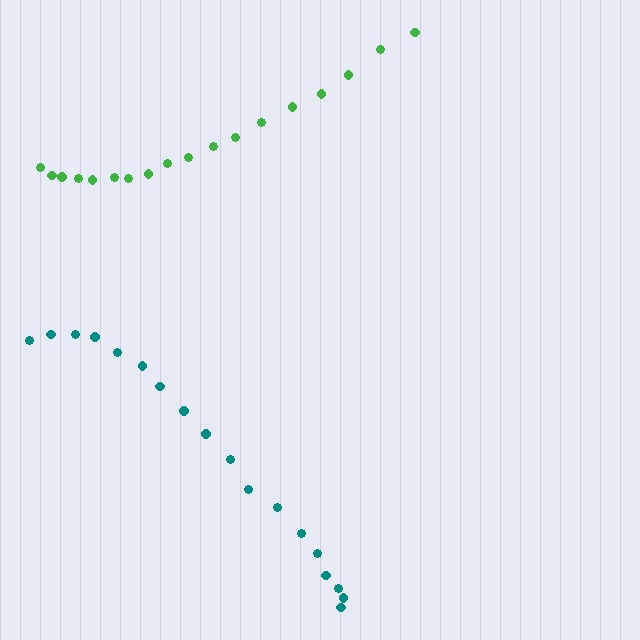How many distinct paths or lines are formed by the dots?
There are 2 distinct paths.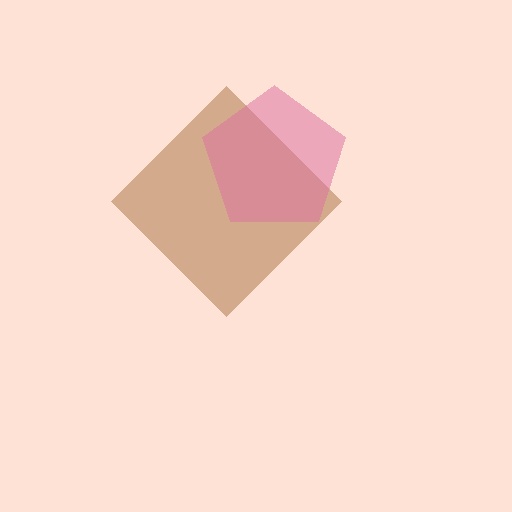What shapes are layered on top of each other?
The layered shapes are: a brown diamond, a pink pentagon.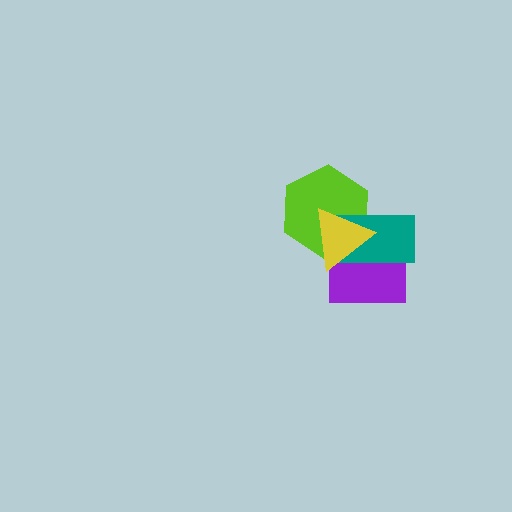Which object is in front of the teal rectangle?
The yellow triangle is in front of the teal rectangle.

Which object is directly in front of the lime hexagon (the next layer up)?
The purple square is directly in front of the lime hexagon.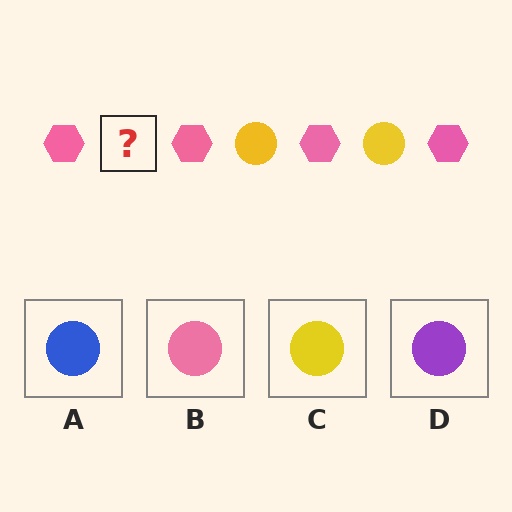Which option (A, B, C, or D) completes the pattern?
C.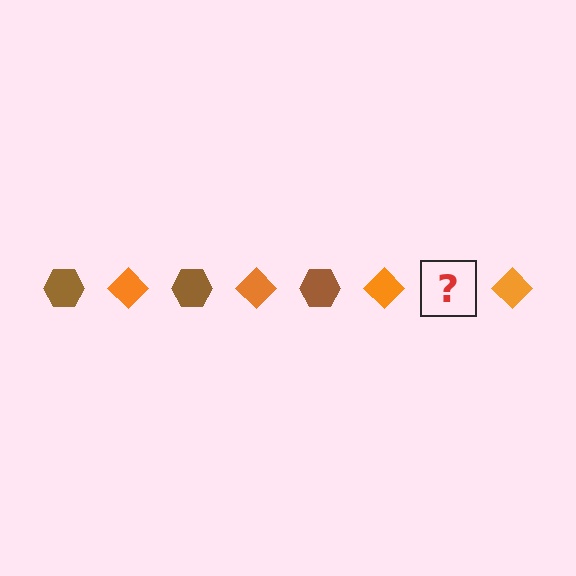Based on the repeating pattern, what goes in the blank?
The blank should be a brown hexagon.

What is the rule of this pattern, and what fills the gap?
The rule is that the pattern alternates between brown hexagon and orange diamond. The gap should be filled with a brown hexagon.